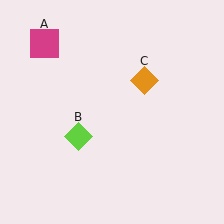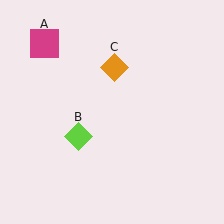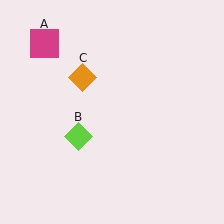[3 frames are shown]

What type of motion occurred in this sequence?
The orange diamond (object C) rotated counterclockwise around the center of the scene.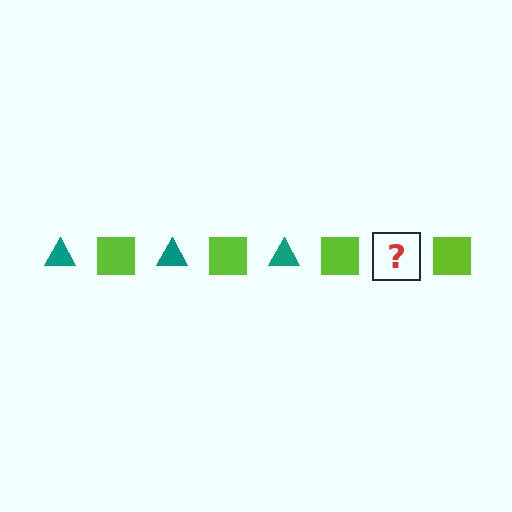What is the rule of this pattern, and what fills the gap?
The rule is that the pattern alternates between teal triangle and lime square. The gap should be filled with a teal triangle.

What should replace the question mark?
The question mark should be replaced with a teal triangle.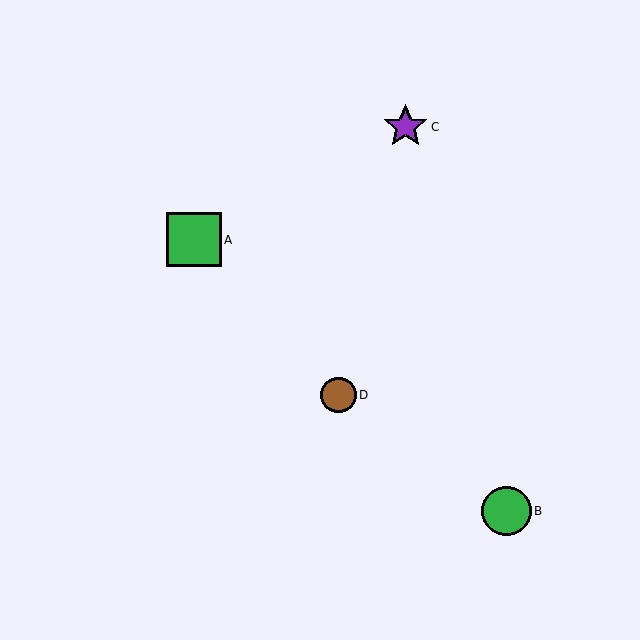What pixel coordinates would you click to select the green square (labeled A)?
Click at (194, 240) to select the green square A.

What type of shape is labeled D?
Shape D is a brown circle.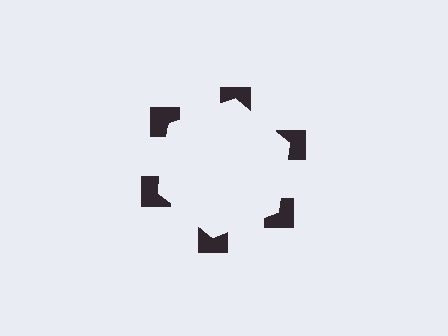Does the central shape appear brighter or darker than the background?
It typically appears slightly brighter than the background, even though no actual brightness change is drawn.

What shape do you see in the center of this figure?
An illusory hexagon — its edges are inferred from the aligned wedge cuts in the notched squares, not physically drawn.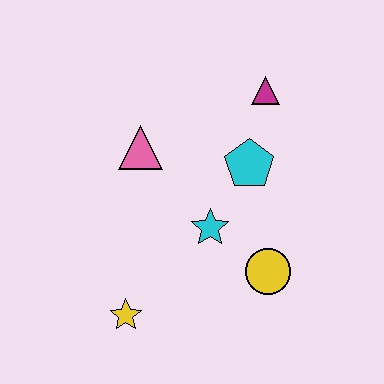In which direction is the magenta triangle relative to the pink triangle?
The magenta triangle is to the right of the pink triangle.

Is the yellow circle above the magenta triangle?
No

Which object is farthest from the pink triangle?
The yellow circle is farthest from the pink triangle.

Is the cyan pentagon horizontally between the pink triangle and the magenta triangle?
Yes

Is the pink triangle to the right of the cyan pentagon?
No